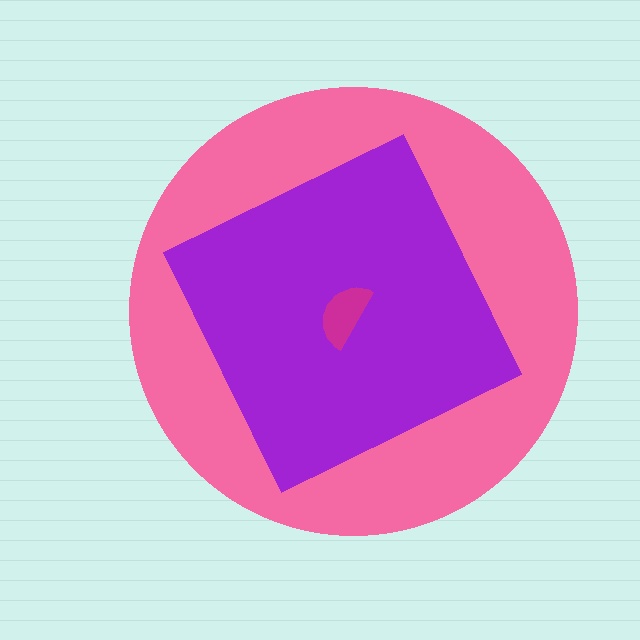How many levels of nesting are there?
3.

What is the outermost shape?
The pink circle.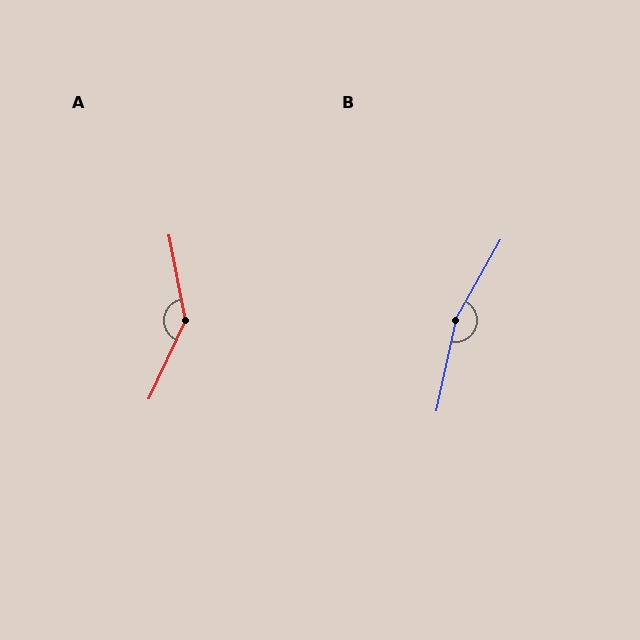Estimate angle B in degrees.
Approximately 162 degrees.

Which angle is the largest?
B, at approximately 162 degrees.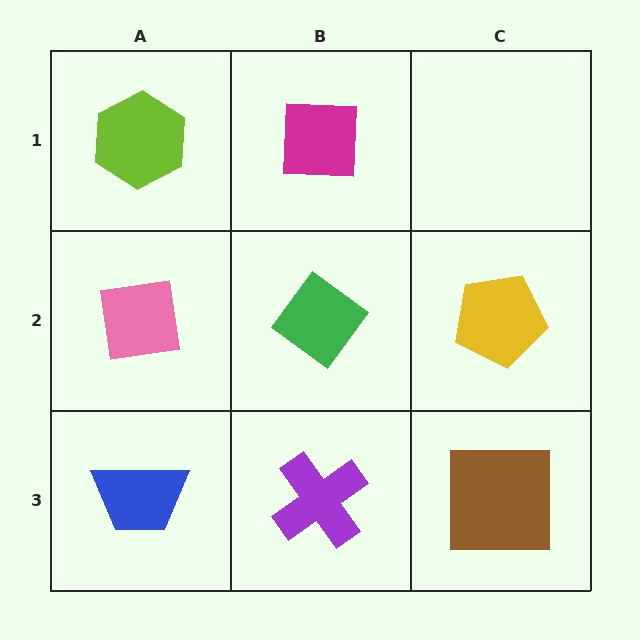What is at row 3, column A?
A blue trapezoid.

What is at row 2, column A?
A pink square.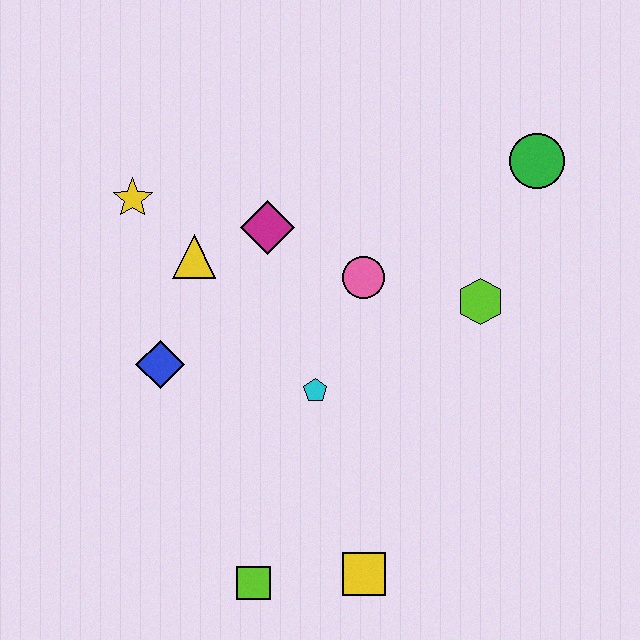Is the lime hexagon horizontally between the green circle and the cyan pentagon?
Yes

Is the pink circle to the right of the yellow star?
Yes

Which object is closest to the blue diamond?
The yellow triangle is closest to the blue diamond.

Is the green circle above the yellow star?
Yes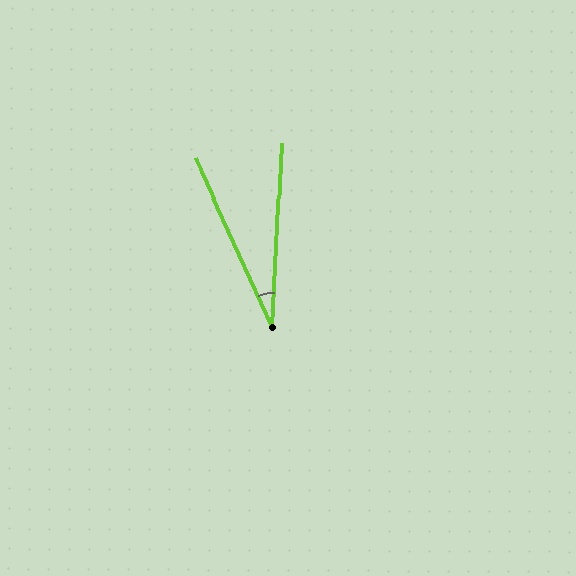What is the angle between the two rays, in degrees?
Approximately 27 degrees.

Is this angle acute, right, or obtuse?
It is acute.